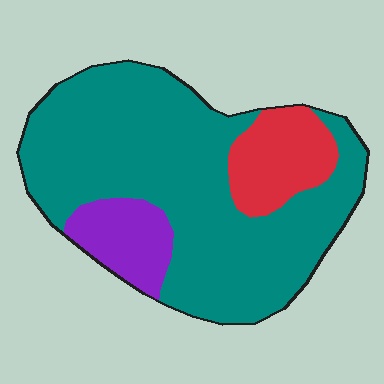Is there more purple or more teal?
Teal.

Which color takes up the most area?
Teal, at roughly 75%.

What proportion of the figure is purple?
Purple covers around 10% of the figure.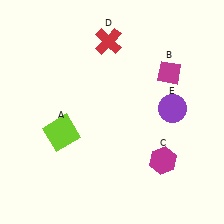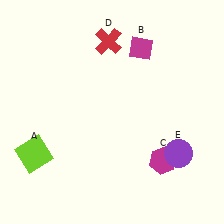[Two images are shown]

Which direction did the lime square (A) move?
The lime square (A) moved left.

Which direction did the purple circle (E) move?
The purple circle (E) moved down.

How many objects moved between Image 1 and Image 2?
3 objects moved between the two images.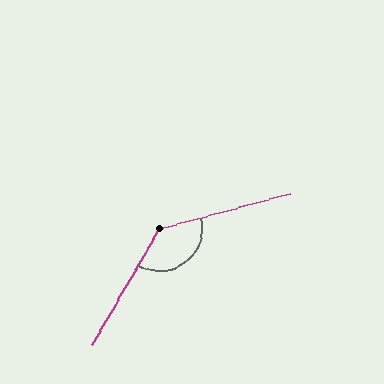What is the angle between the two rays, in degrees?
Approximately 135 degrees.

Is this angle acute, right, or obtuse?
It is obtuse.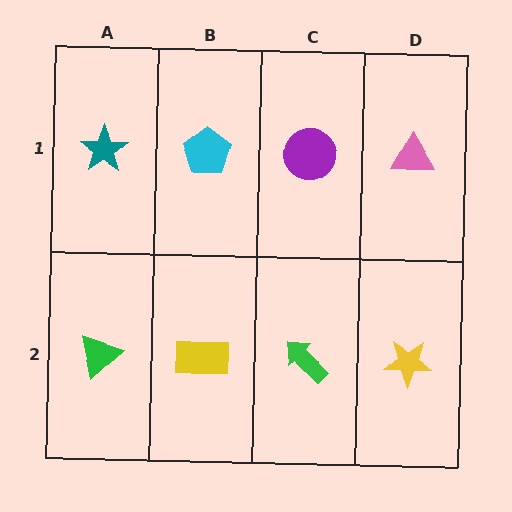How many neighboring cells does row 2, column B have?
3.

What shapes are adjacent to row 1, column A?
A green triangle (row 2, column A), a cyan pentagon (row 1, column B).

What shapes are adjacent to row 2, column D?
A pink triangle (row 1, column D), a green arrow (row 2, column C).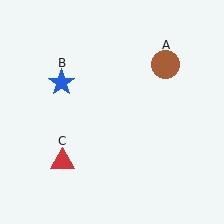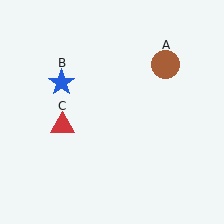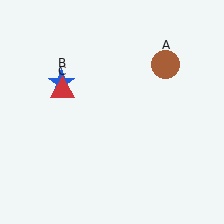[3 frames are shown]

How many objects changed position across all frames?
1 object changed position: red triangle (object C).